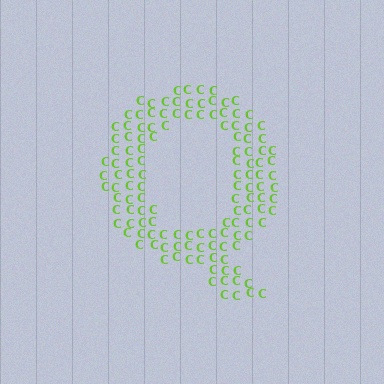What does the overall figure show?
The overall figure shows the letter Q.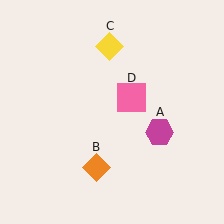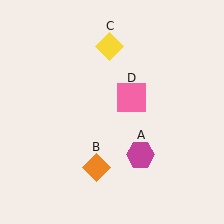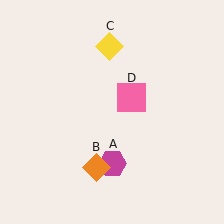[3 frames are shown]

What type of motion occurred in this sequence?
The magenta hexagon (object A) rotated clockwise around the center of the scene.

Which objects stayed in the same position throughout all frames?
Orange diamond (object B) and yellow diamond (object C) and pink square (object D) remained stationary.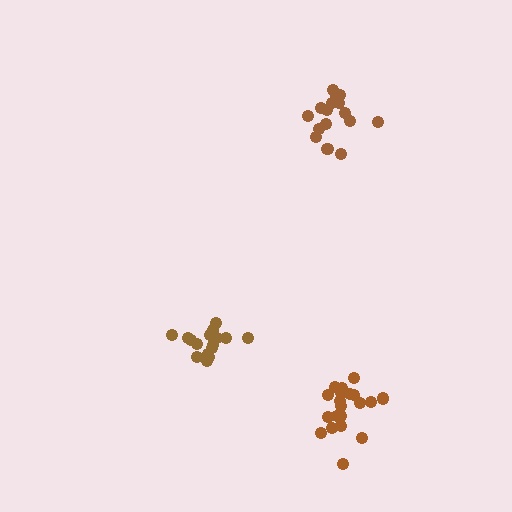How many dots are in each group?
Group 1: 16 dots, Group 2: 16 dots, Group 3: 20 dots (52 total).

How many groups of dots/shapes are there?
There are 3 groups.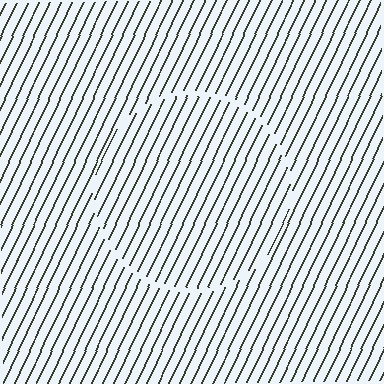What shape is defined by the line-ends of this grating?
An illusory circle. The interior of the shape contains the same grating, shifted by half a period — the contour is defined by the phase discontinuity where line-ends from the inner and outer gratings abut.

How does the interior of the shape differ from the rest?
The interior of the shape contains the same grating, shifted by half a period — the contour is defined by the phase discontinuity where line-ends from the inner and outer gratings abut.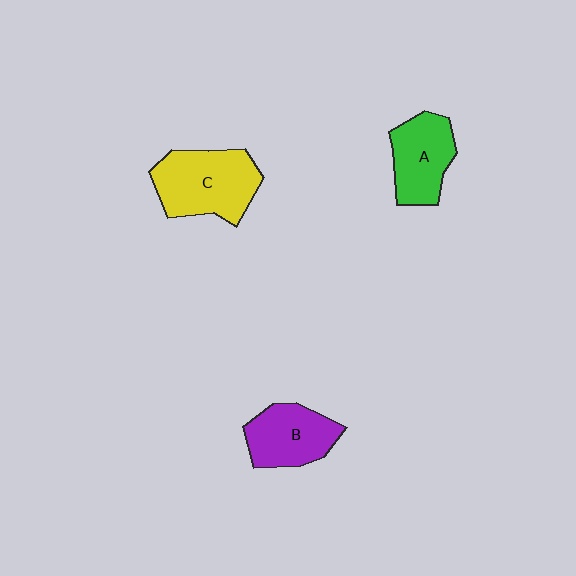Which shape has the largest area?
Shape C (yellow).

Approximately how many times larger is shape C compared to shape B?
Approximately 1.3 times.